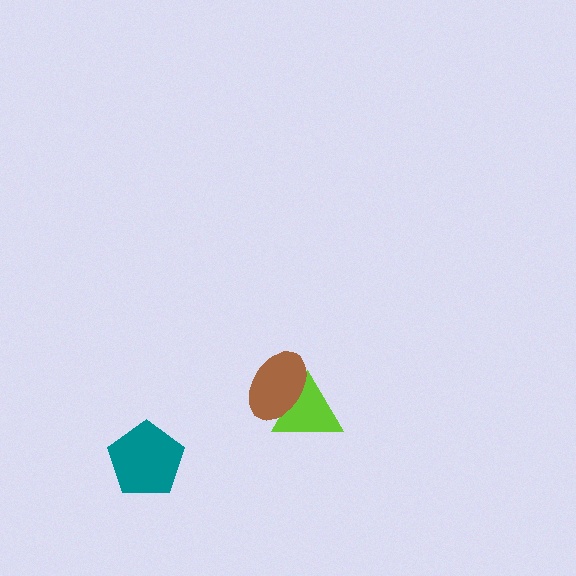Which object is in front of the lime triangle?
The brown ellipse is in front of the lime triangle.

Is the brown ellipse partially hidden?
No, no other shape covers it.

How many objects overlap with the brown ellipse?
1 object overlaps with the brown ellipse.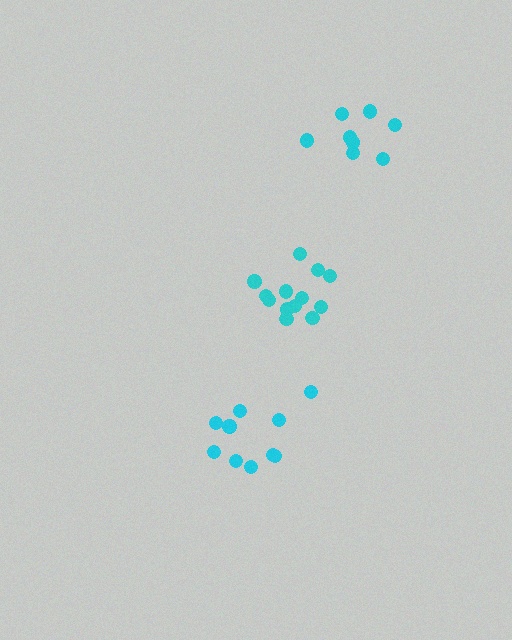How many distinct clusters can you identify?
There are 3 distinct clusters.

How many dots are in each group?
Group 1: 13 dots, Group 2: 10 dots, Group 3: 8 dots (31 total).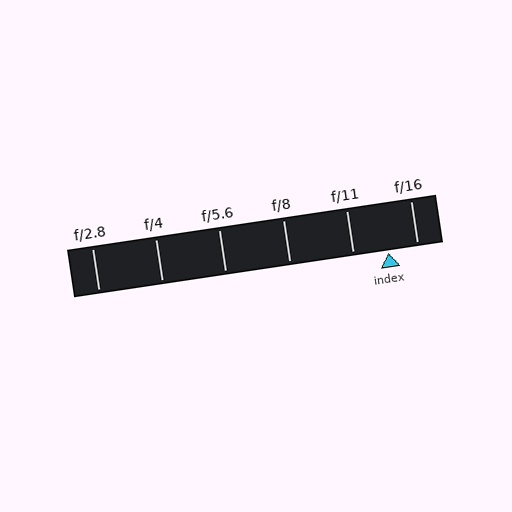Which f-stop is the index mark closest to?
The index mark is closest to f/16.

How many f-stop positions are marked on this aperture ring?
There are 6 f-stop positions marked.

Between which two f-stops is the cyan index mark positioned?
The index mark is between f/11 and f/16.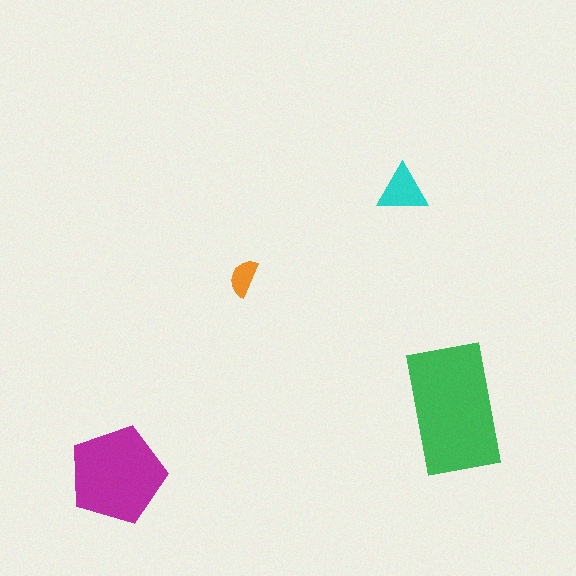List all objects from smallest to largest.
The orange semicircle, the cyan triangle, the magenta pentagon, the green rectangle.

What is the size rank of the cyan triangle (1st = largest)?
3rd.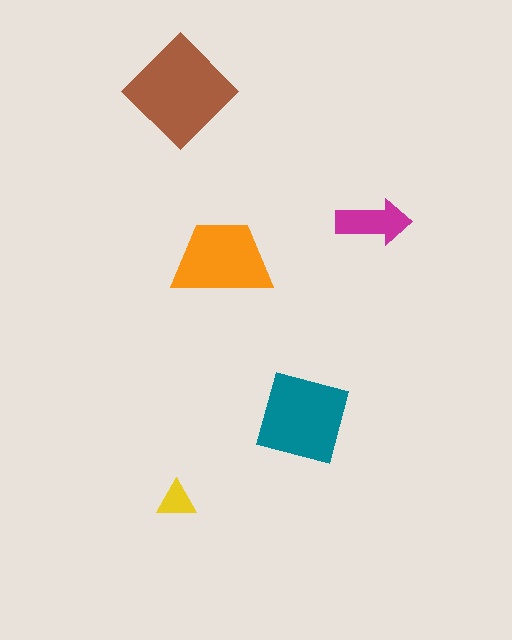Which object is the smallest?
The yellow triangle.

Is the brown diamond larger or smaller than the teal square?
Larger.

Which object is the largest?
The brown diamond.